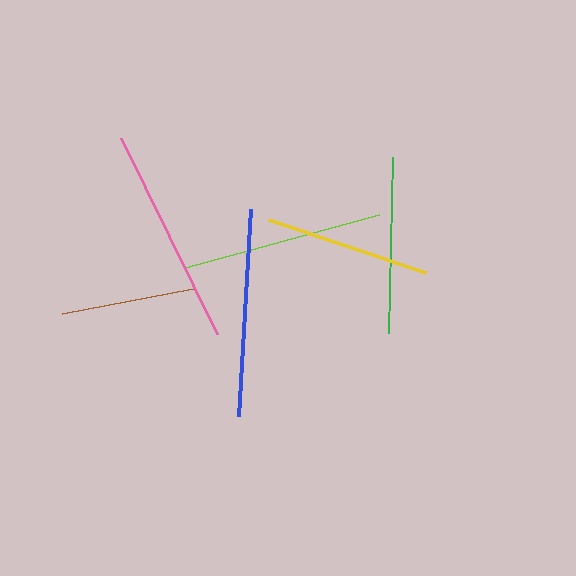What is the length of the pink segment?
The pink segment is approximately 218 pixels long.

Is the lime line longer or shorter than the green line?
The lime line is longer than the green line.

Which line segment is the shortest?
The brown line is the shortest at approximately 134 pixels.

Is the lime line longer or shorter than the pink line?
The pink line is longer than the lime line.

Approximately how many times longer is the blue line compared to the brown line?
The blue line is approximately 1.6 times the length of the brown line.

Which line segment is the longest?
The pink line is the longest at approximately 218 pixels.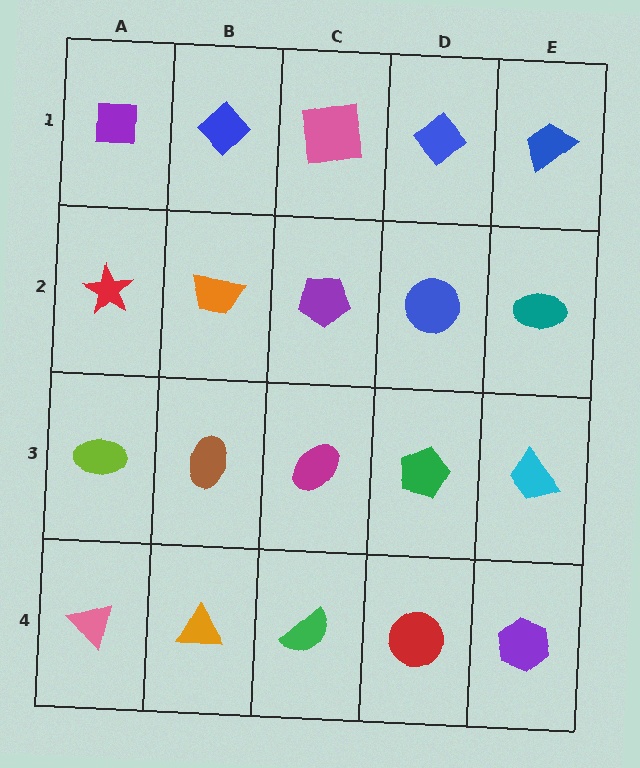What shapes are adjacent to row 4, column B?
A brown ellipse (row 3, column B), a pink triangle (row 4, column A), a green semicircle (row 4, column C).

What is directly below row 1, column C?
A purple pentagon.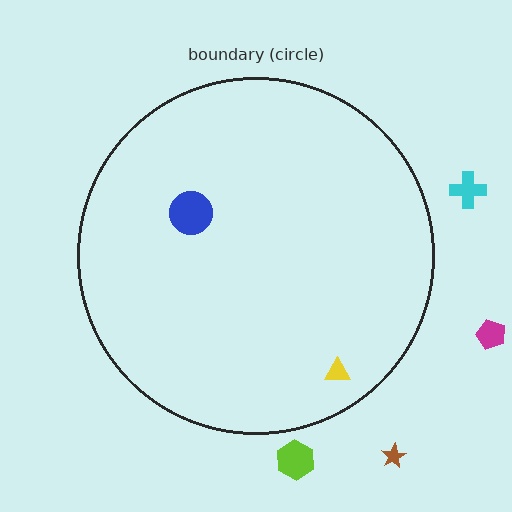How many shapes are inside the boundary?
2 inside, 4 outside.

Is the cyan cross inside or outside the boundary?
Outside.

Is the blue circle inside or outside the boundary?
Inside.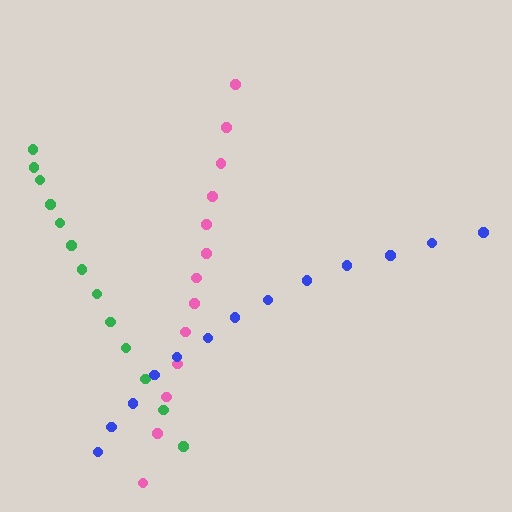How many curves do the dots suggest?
There are 3 distinct paths.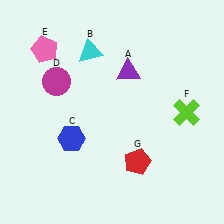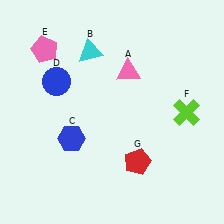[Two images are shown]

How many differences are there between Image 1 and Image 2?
There are 2 differences between the two images.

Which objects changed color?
A changed from purple to pink. D changed from magenta to blue.